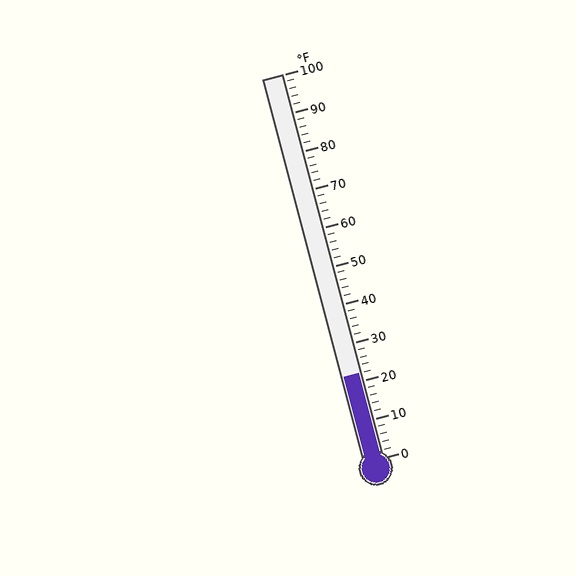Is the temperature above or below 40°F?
The temperature is below 40°F.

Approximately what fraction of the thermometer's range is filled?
The thermometer is filled to approximately 20% of its range.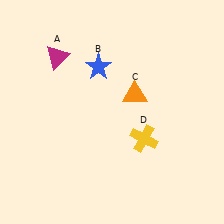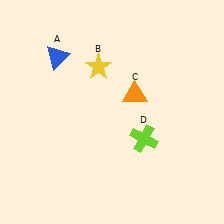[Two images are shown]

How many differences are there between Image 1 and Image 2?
There are 3 differences between the two images.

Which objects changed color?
A changed from magenta to blue. B changed from blue to yellow. D changed from yellow to lime.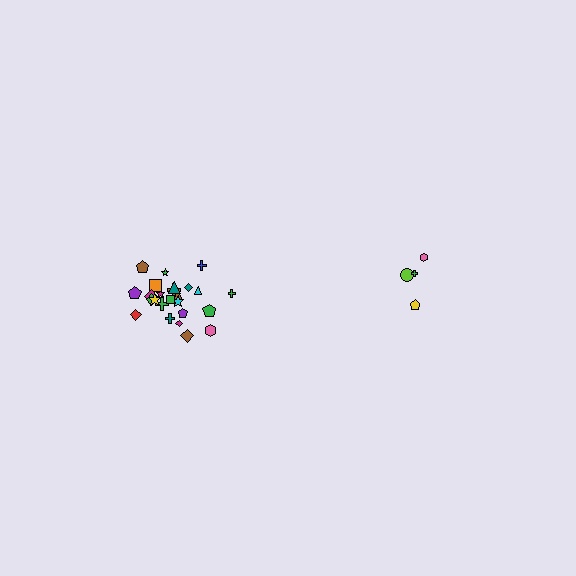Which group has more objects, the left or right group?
The left group.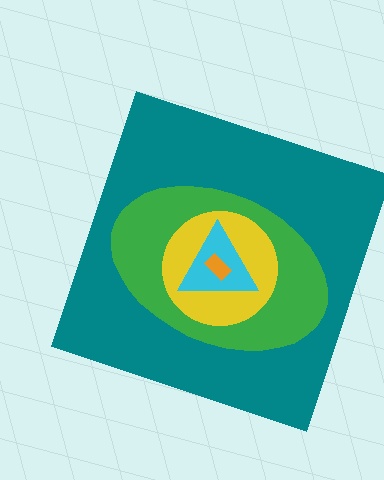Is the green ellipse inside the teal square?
Yes.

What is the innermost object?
The orange rectangle.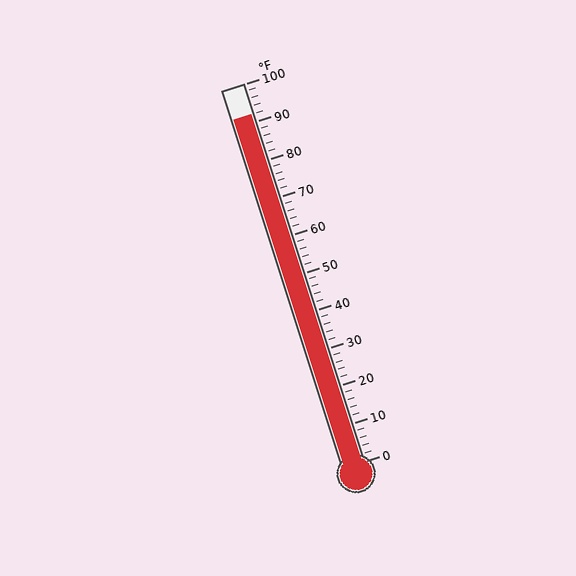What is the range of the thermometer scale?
The thermometer scale ranges from 0°F to 100°F.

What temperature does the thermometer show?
The thermometer shows approximately 92°F.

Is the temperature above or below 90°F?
The temperature is above 90°F.